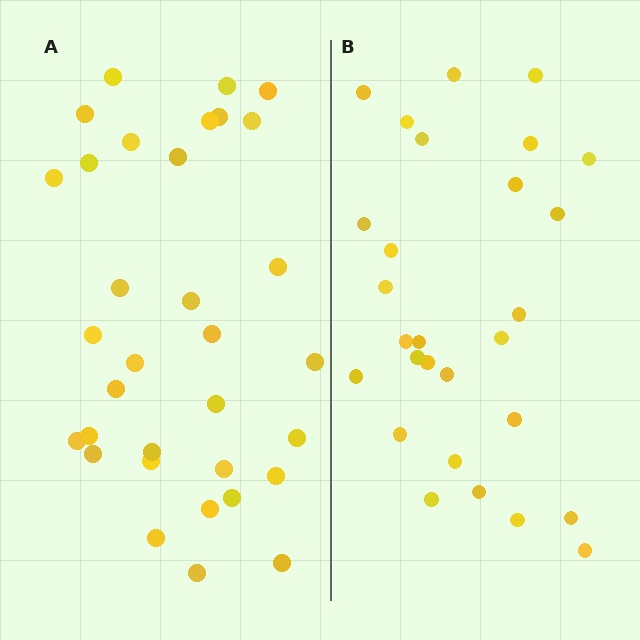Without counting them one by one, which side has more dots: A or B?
Region A (the left region) has more dots.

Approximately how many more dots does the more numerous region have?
Region A has about 5 more dots than region B.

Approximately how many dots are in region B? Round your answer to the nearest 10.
About 30 dots. (The exact count is 28, which rounds to 30.)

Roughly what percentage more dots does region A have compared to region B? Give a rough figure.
About 20% more.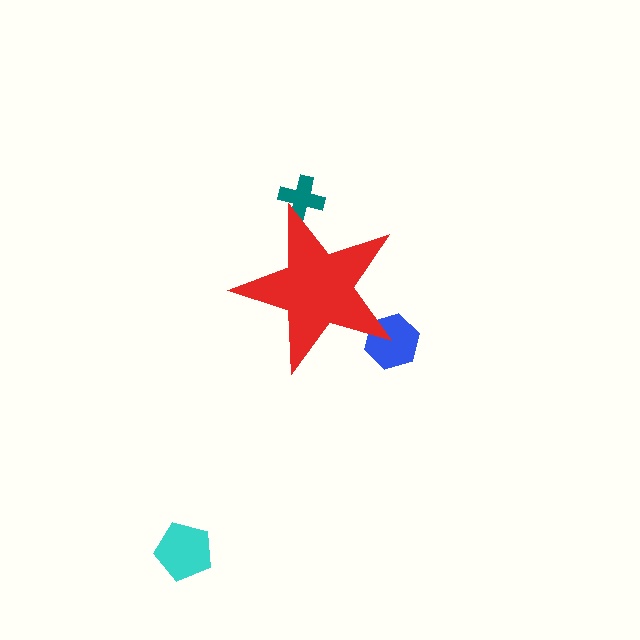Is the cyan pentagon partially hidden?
No, the cyan pentagon is fully visible.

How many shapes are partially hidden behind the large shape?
2 shapes are partially hidden.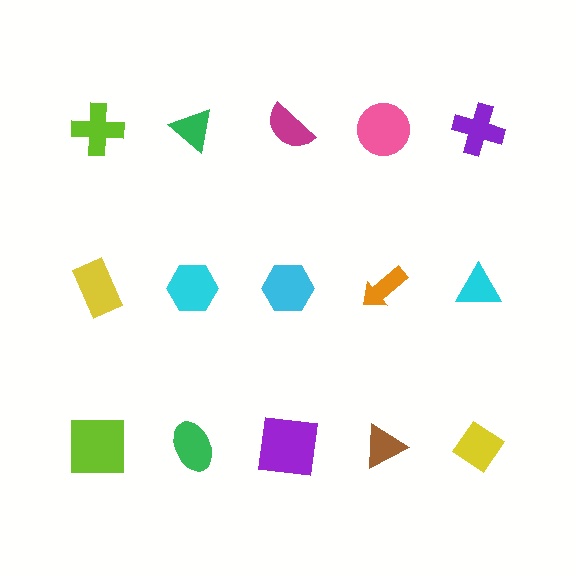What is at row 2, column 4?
An orange arrow.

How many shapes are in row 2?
5 shapes.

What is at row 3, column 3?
A purple square.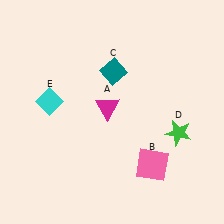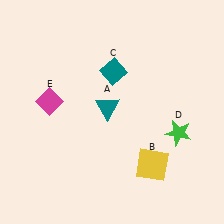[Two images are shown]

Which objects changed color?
A changed from magenta to teal. B changed from pink to yellow. E changed from cyan to magenta.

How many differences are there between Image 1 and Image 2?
There are 3 differences between the two images.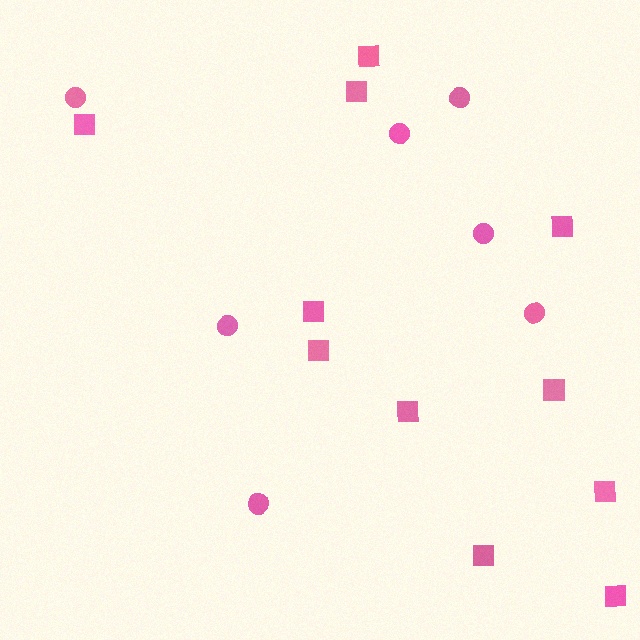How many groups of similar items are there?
There are 2 groups: one group of squares (11) and one group of circles (7).